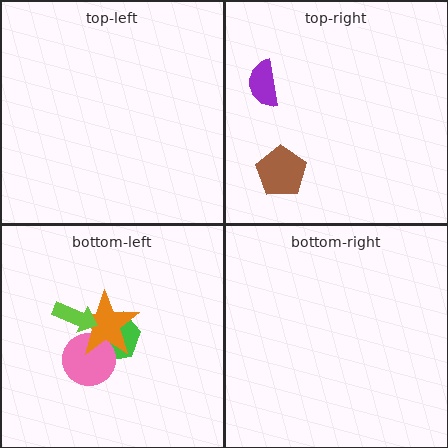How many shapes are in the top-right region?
2.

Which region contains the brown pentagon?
The top-right region.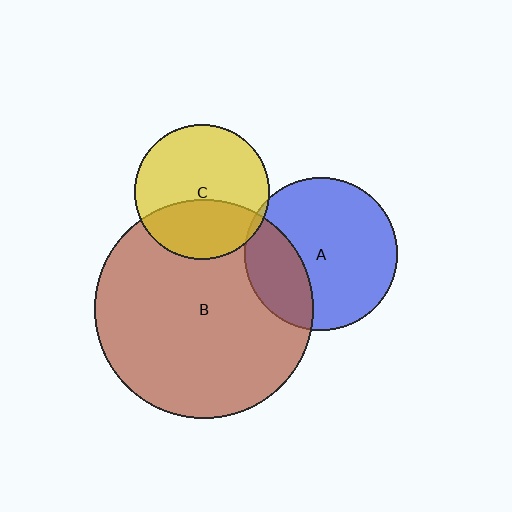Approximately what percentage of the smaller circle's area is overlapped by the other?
Approximately 30%.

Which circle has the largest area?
Circle B (brown).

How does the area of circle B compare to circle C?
Approximately 2.6 times.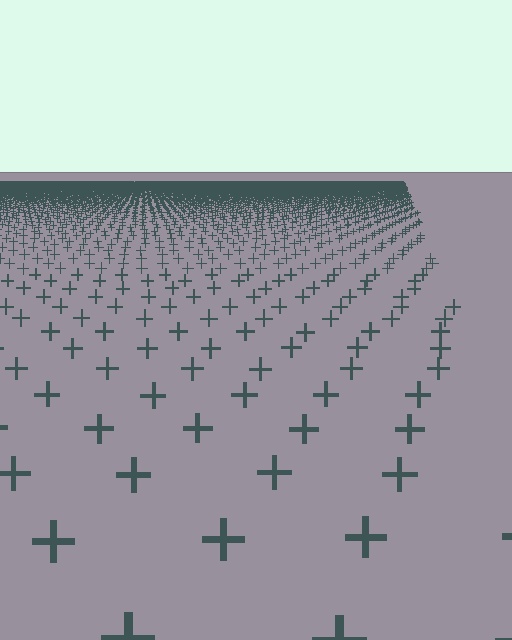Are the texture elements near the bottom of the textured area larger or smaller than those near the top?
Larger. Near the bottom, elements are closer to the viewer and appear at a bigger on-screen size.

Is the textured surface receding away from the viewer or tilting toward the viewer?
The surface is receding away from the viewer. Texture elements get smaller and denser toward the top.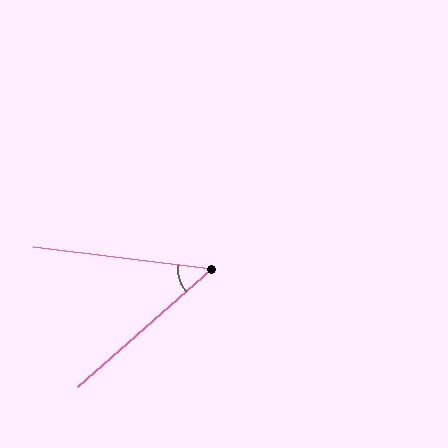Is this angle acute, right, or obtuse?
It is acute.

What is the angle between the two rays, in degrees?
Approximately 49 degrees.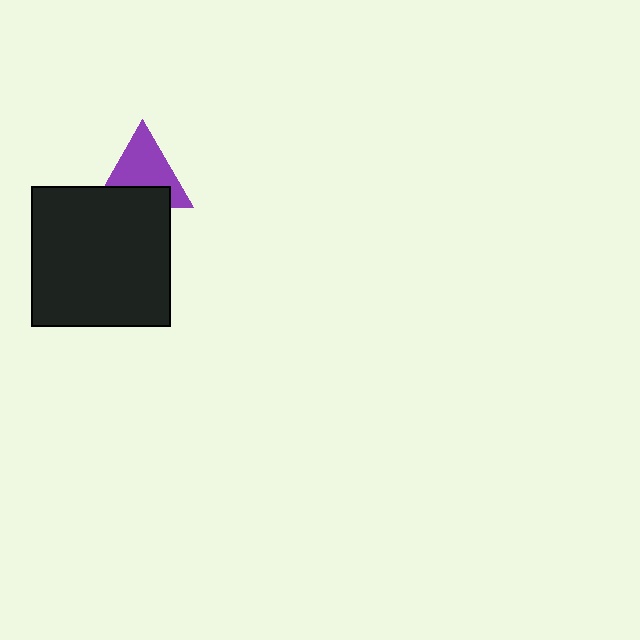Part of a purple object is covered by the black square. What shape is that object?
It is a triangle.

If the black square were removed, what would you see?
You would see the complete purple triangle.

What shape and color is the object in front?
The object in front is a black square.